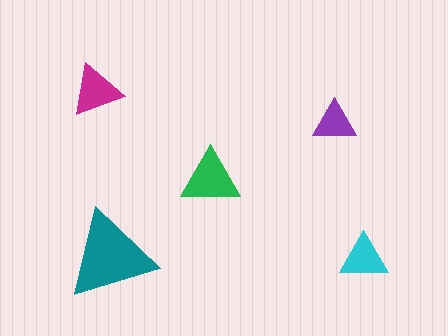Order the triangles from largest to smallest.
the teal one, the green one, the magenta one, the cyan one, the purple one.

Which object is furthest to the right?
The cyan triangle is rightmost.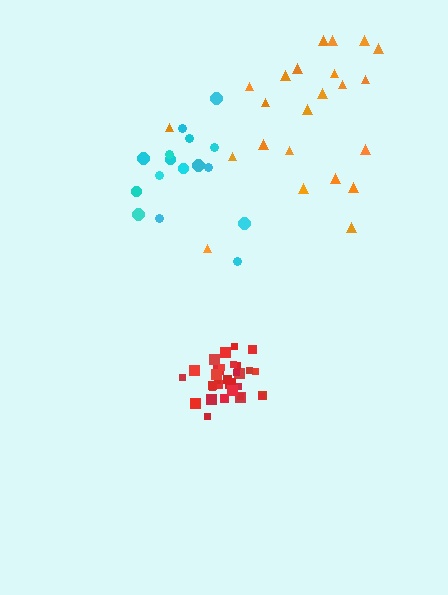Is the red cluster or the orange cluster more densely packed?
Red.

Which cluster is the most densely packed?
Red.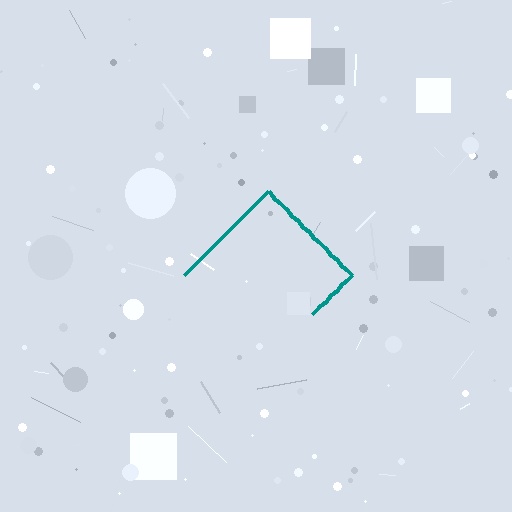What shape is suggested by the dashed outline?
The dashed outline suggests a diamond.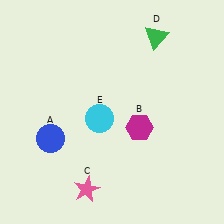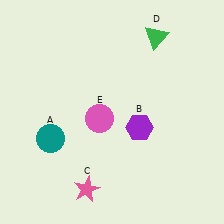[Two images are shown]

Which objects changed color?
A changed from blue to teal. B changed from magenta to purple. E changed from cyan to pink.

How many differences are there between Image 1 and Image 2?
There are 3 differences between the two images.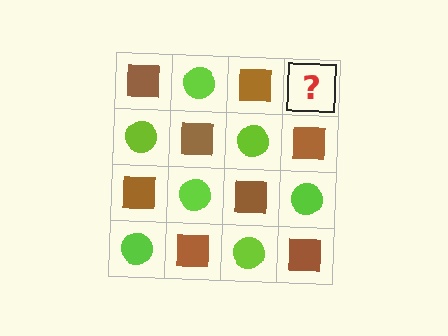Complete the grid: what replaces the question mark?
The question mark should be replaced with a lime circle.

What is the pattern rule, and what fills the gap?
The rule is that it alternates brown square and lime circle in a checkerboard pattern. The gap should be filled with a lime circle.